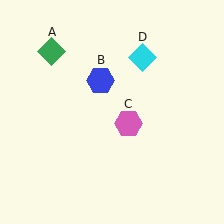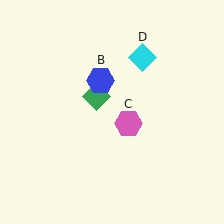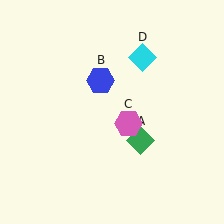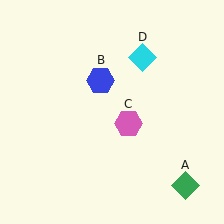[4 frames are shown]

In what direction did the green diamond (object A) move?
The green diamond (object A) moved down and to the right.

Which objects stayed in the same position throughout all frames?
Blue hexagon (object B) and pink hexagon (object C) and cyan diamond (object D) remained stationary.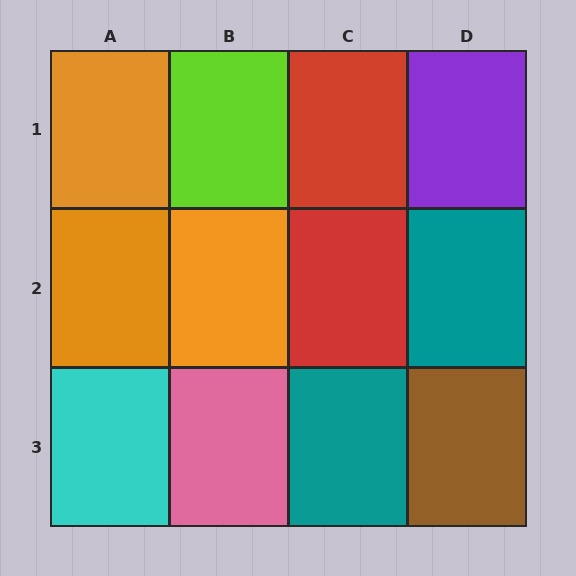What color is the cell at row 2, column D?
Teal.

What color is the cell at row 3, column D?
Brown.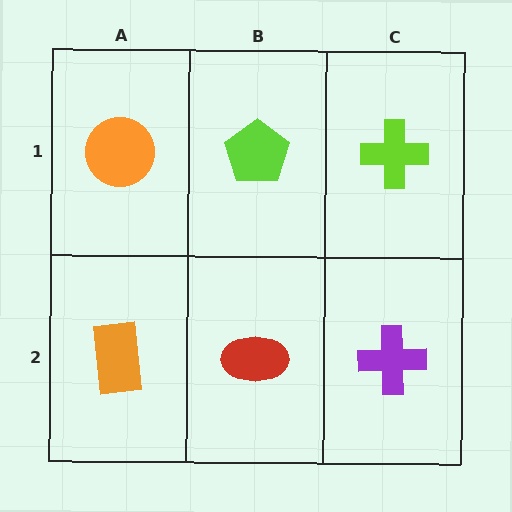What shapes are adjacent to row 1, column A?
An orange rectangle (row 2, column A), a lime pentagon (row 1, column B).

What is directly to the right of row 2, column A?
A red ellipse.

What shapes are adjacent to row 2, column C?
A lime cross (row 1, column C), a red ellipse (row 2, column B).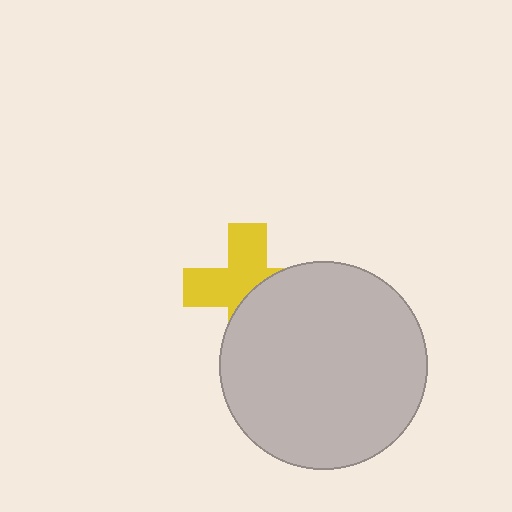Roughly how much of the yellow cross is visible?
About half of it is visible (roughly 55%).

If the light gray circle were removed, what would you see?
You would see the complete yellow cross.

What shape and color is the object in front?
The object in front is a light gray circle.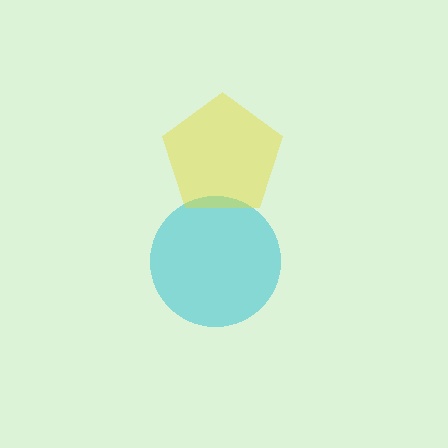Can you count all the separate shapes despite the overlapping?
Yes, there are 2 separate shapes.